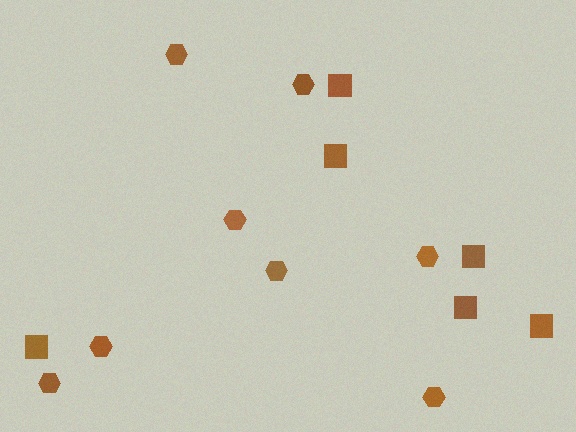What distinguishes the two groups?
There are 2 groups: one group of squares (6) and one group of hexagons (8).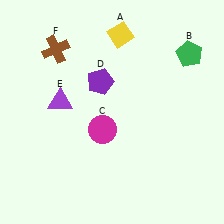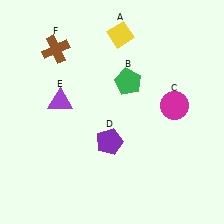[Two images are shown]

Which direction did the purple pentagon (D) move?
The purple pentagon (D) moved down.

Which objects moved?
The objects that moved are: the green pentagon (B), the magenta circle (C), the purple pentagon (D).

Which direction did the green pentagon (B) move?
The green pentagon (B) moved left.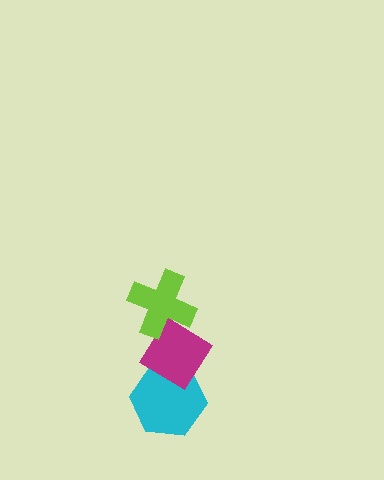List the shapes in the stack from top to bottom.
From top to bottom: the lime cross, the magenta diamond, the cyan hexagon.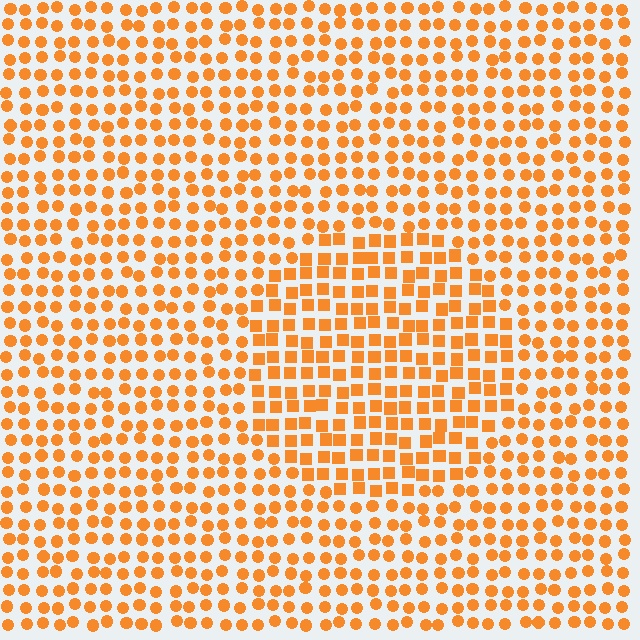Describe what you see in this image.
The image is filled with small orange elements arranged in a uniform grid. A circle-shaped region contains squares, while the surrounding area contains circles. The boundary is defined purely by the change in element shape.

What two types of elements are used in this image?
The image uses squares inside the circle region and circles outside it.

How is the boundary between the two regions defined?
The boundary is defined by a change in element shape: squares inside vs. circles outside. All elements share the same color and spacing.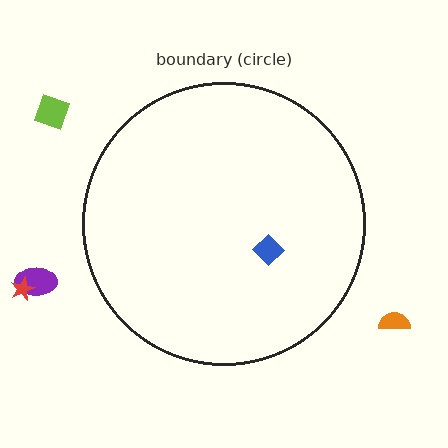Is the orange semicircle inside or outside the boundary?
Outside.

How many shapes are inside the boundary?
1 inside, 4 outside.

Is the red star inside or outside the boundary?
Outside.